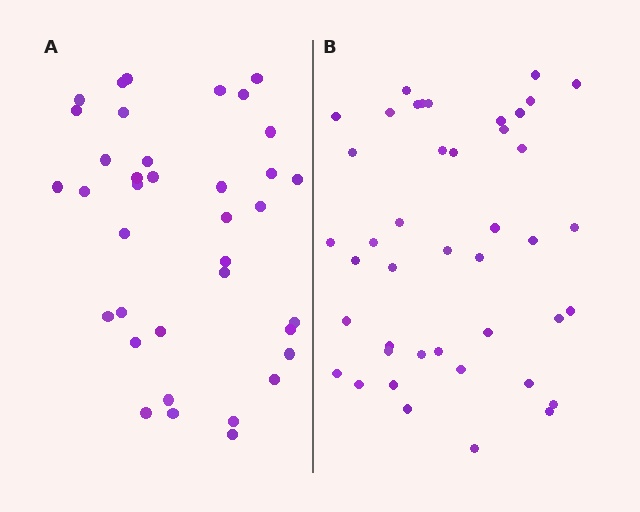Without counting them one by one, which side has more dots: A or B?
Region B (the right region) has more dots.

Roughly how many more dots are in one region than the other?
Region B has about 6 more dots than region A.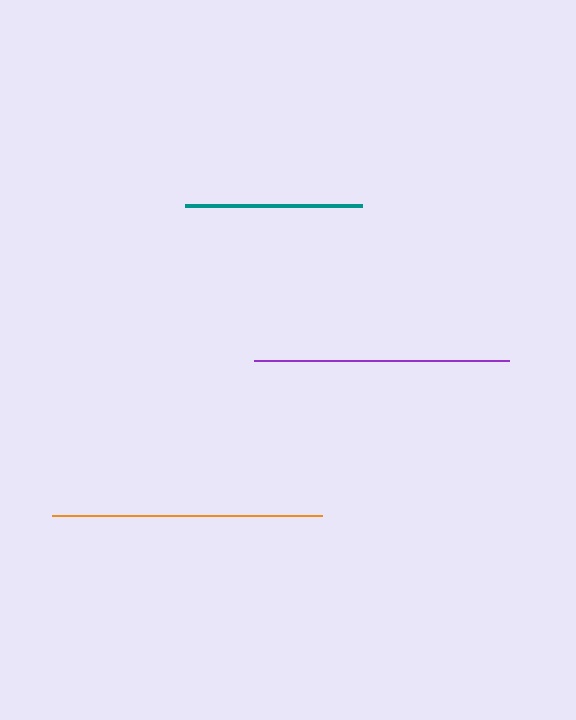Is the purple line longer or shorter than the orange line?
The orange line is longer than the purple line.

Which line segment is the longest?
The orange line is the longest at approximately 269 pixels.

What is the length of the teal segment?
The teal segment is approximately 177 pixels long.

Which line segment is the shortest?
The teal line is the shortest at approximately 177 pixels.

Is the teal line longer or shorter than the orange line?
The orange line is longer than the teal line.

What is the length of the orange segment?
The orange segment is approximately 269 pixels long.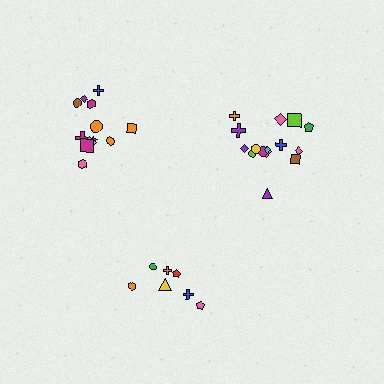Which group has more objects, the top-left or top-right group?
The top-right group.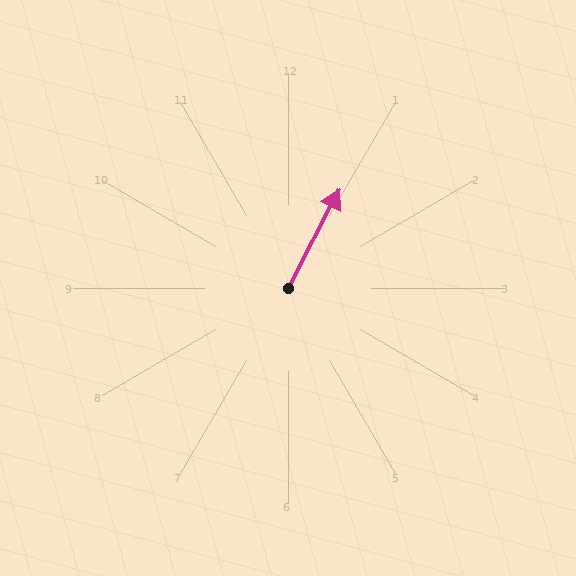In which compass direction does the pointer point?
Northeast.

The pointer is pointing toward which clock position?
Roughly 1 o'clock.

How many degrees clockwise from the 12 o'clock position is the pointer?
Approximately 27 degrees.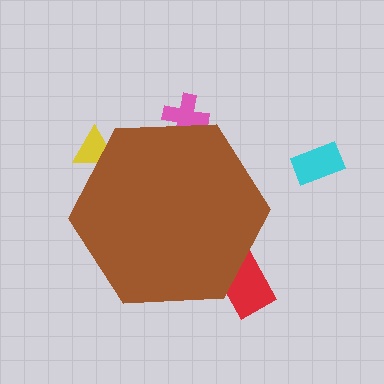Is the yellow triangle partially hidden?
Yes, the yellow triangle is partially hidden behind the brown hexagon.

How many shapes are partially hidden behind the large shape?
3 shapes are partially hidden.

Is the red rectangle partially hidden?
Yes, the red rectangle is partially hidden behind the brown hexagon.